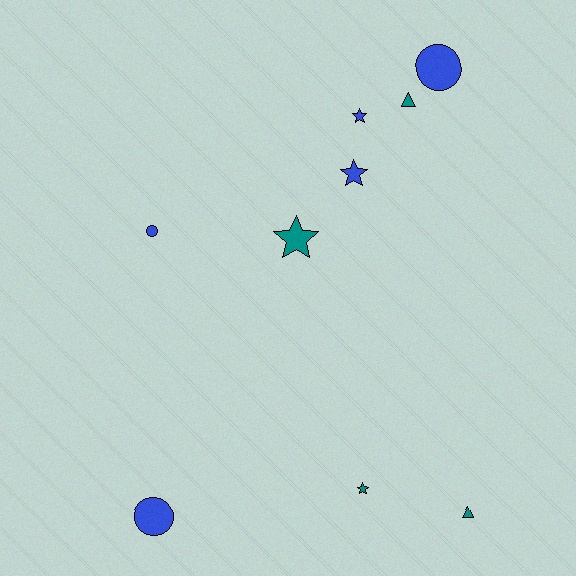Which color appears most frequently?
Blue, with 5 objects.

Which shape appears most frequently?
Star, with 4 objects.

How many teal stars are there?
There are 2 teal stars.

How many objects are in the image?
There are 9 objects.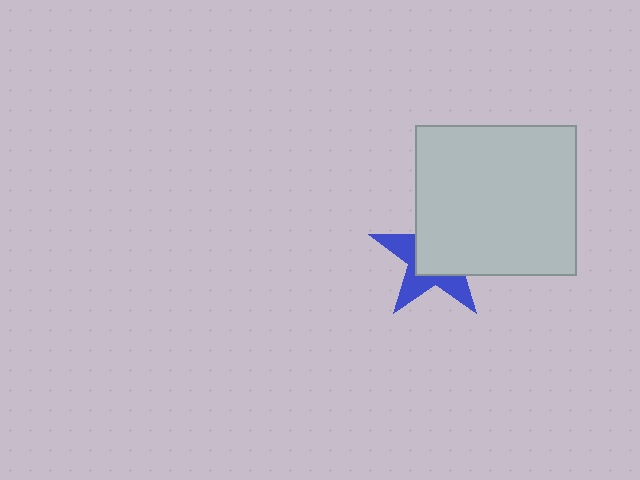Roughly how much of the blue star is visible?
A small part of it is visible (roughly 42%).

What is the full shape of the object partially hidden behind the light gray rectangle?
The partially hidden object is a blue star.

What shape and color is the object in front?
The object in front is a light gray rectangle.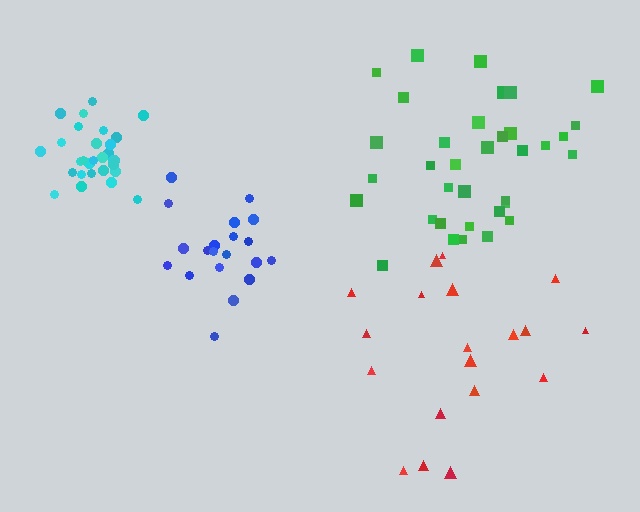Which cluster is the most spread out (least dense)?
Red.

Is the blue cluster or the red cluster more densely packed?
Blue.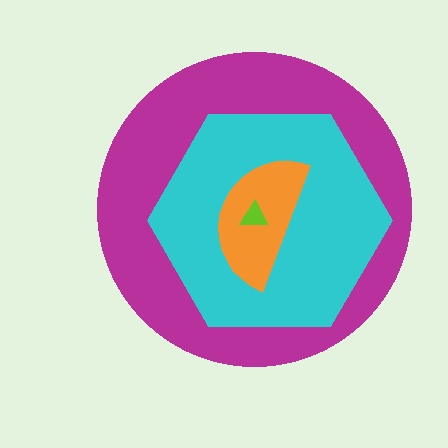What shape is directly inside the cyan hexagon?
The orange semicircle.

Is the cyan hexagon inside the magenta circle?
Yes.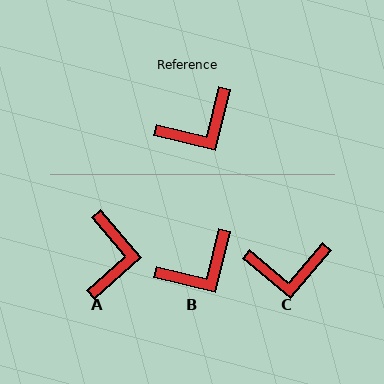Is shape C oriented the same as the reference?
No, it is off by about 27 degrees.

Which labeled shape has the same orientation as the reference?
B.